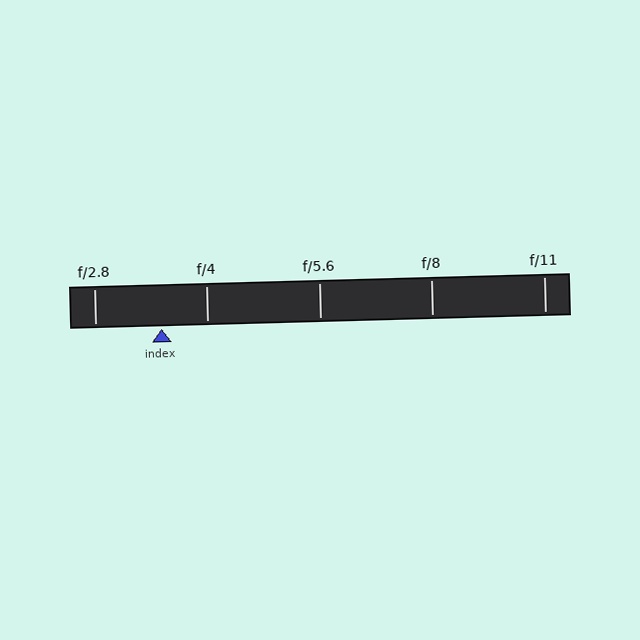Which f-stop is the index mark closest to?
The index mark is closest to f/4.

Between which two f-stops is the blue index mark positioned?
The index mark is between f/2.8 and f/4.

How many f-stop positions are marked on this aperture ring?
There are 5 f-stop positions marked.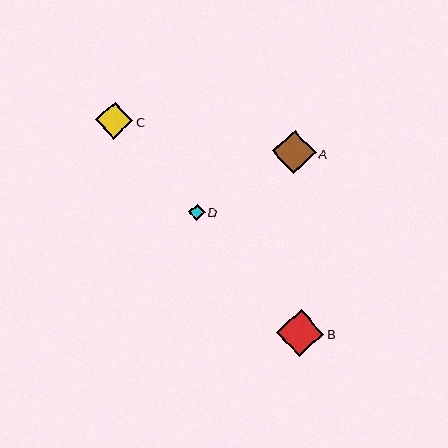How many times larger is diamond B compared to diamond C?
Diamond B is approximately 1.3 times the size of diamond C.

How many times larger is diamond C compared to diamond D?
Diamond C is approximately 2.3 times the size of diamond D.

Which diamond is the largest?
Diamond B is the largest with a size of approximately 47 pixels.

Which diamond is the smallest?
Diamond D is the smallest with a size of approximately 16 pixels.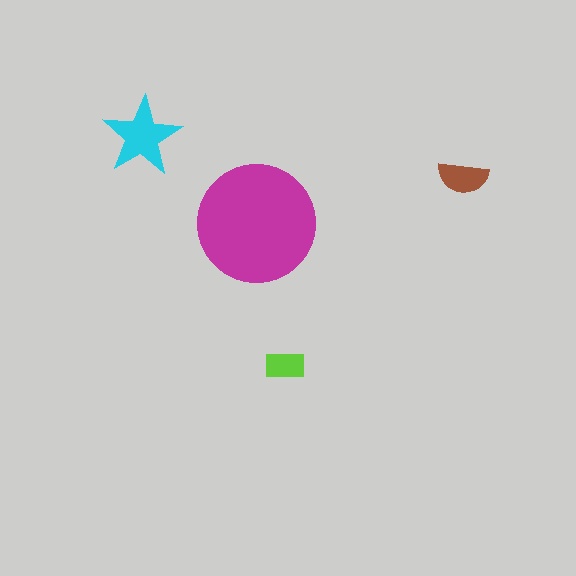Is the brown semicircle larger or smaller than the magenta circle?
Smaller.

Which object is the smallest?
The lime rectangle.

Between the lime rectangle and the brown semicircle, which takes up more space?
The brown semicircle.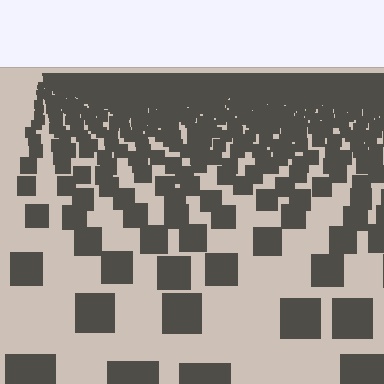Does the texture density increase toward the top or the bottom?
Density increases toward the top.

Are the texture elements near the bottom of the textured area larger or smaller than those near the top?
Larger. Near the bottom, elements are closer to the viewer and appear at a bigger on-screen size.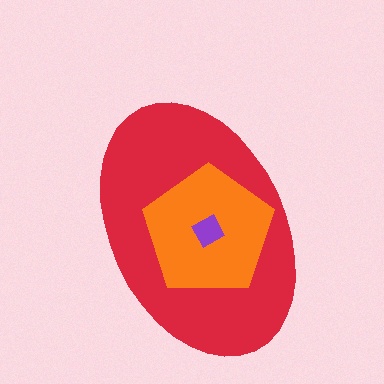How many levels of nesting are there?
3.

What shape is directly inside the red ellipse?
The orange pentagon.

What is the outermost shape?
The red ellipse.